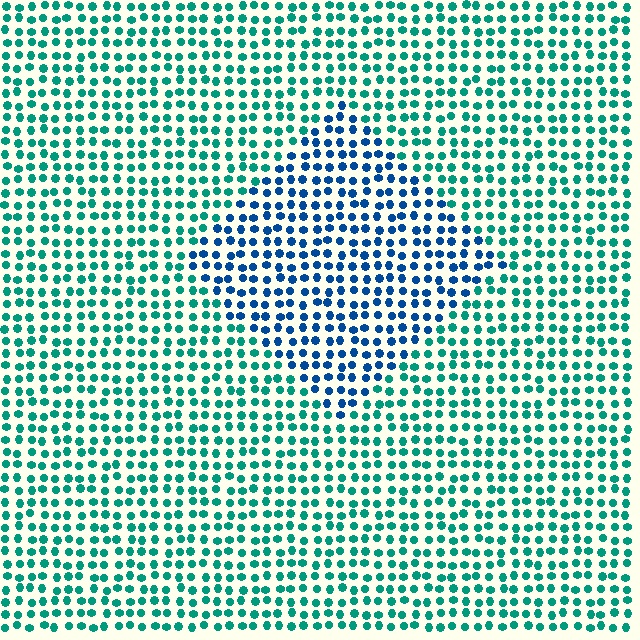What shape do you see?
I see a diamond.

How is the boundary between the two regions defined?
The boundary is defined purely by a slight shift in hue (about 43 degrees). Spacing, size, and orientation are identical on both sides.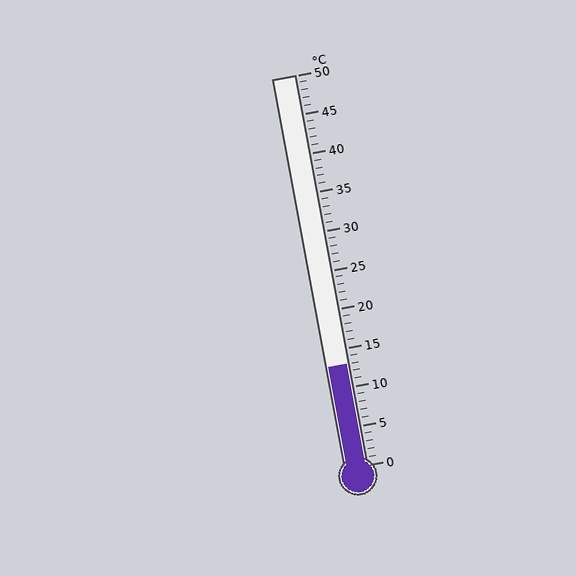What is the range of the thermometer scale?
The thermometer scale ranges from 0°C to 50°C.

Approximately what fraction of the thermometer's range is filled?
The thermometer is filled to approximately 25% of its range.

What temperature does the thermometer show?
The thermometer shows approximately 13°C.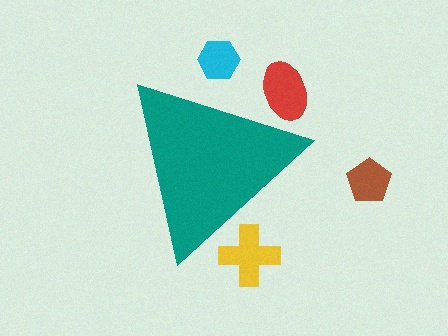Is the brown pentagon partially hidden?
No, the brown pentagon is fully visible.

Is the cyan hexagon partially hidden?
Yes, the cyan hexagon is partially hidden behind the teal triangle.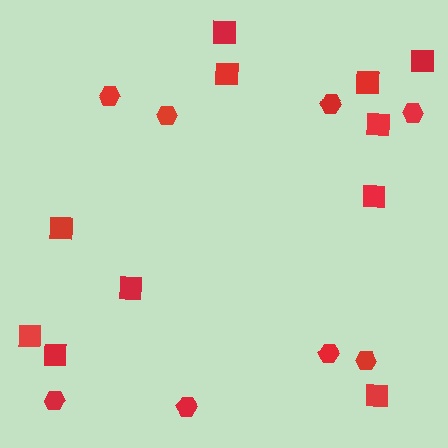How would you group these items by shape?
There are 2 groups: one group of squares (11) and one group of hexagons (8).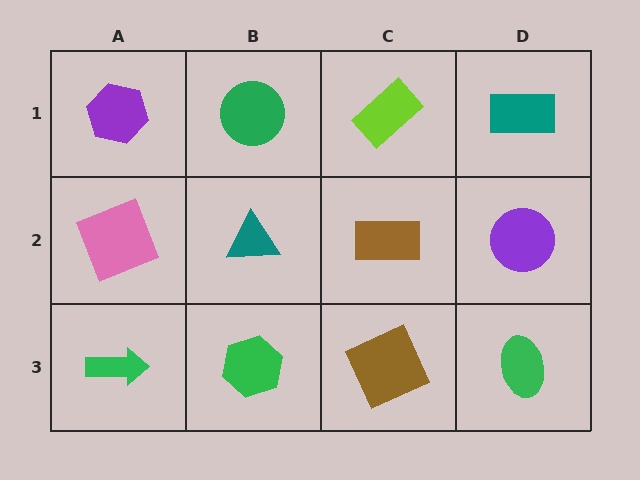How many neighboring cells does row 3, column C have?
3.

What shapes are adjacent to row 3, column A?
A pink square (row 2, column A), a green hexagon (row 3, column B).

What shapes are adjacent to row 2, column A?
A purple hexagon (row 1, column A), a green arrow (row 3, column A), a teal triangle (row 2, column B).